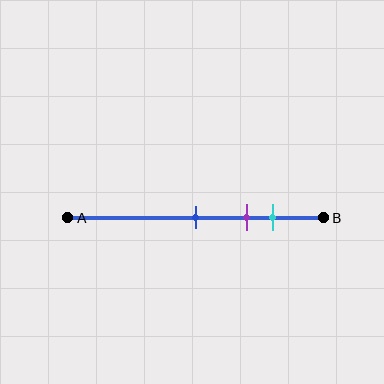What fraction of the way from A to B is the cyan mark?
The cyan mark is approximately 80% (0.8) of the way from A to B.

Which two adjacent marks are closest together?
The purple and cyan marks are the closest adjacent pair.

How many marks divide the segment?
There are 3 marks dividing the segment.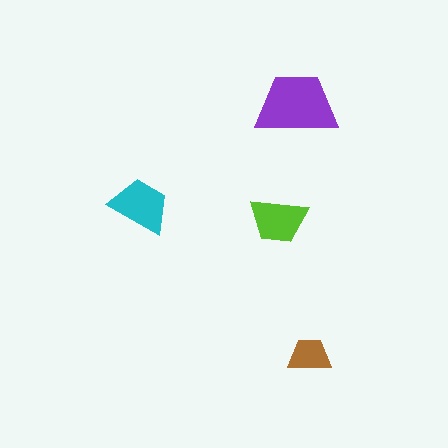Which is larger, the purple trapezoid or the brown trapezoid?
The purple one.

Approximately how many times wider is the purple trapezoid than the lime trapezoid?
About 1.5 times wider.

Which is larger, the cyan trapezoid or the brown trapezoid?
The cyan one.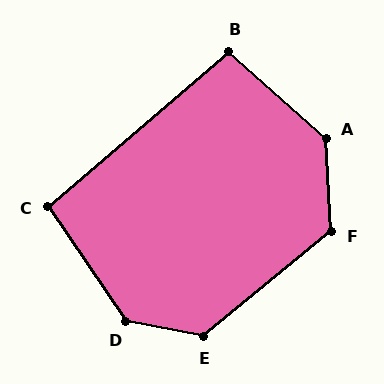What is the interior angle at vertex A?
Approximately 135 degrees (obtuse).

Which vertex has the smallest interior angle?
C, at approximately 96 degrees.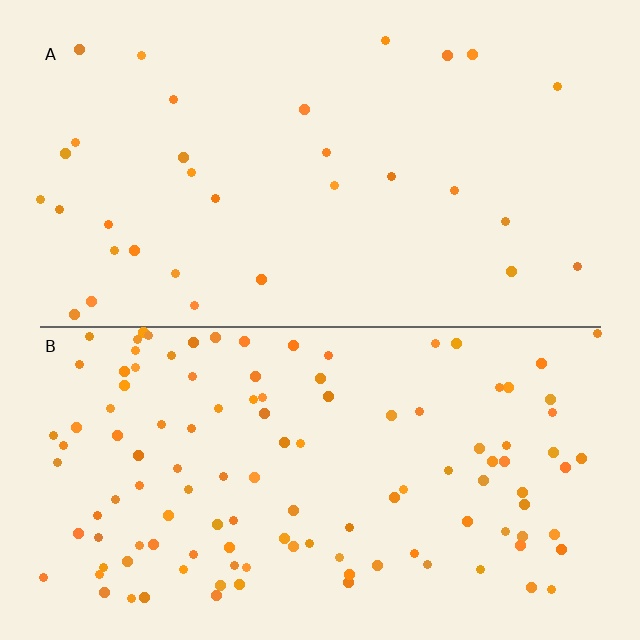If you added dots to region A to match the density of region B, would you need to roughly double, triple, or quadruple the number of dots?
Approximately quadruple.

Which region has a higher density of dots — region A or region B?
B (the bottom).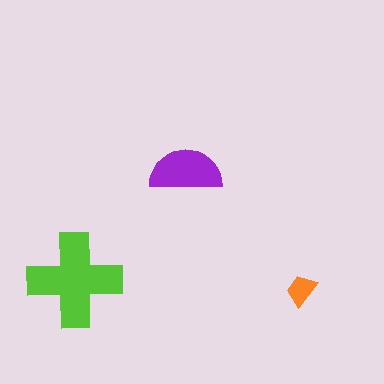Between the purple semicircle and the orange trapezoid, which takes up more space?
The purple semicircle.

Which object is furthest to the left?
The lime cross is leftmost.